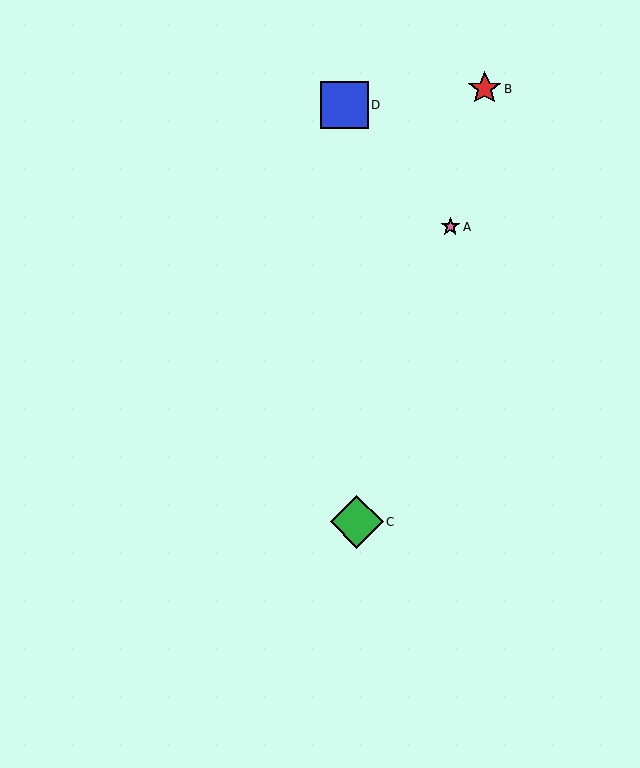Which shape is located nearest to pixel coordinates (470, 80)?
The red star (labeled B) at (485, 89) is nearest to that location.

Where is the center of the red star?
The center of the red star is at (485, 89).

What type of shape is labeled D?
Shape D is a blue square.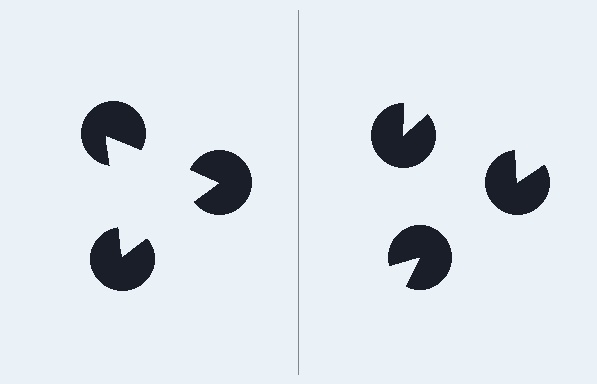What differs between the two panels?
The pac-man discs are positioned identically on both sides; only the wedge orientations differ. On the left they align to a triangle; on the right they are misaligned.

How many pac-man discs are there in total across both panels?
6 — 3 on each side.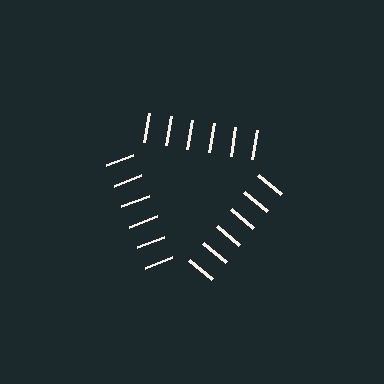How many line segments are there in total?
18 — 6 along each of the 3 edges.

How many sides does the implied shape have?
3 sides — the line-ends trace a triangle.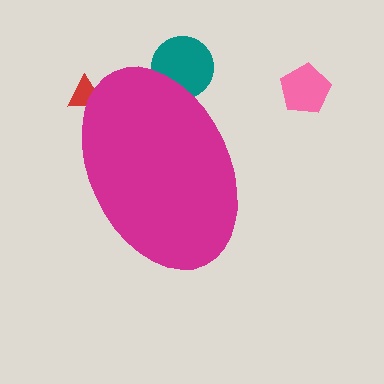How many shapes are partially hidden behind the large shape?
2 shapes are partially hidden.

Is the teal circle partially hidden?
Yes, the teal circle is partially hidden behind the magenta ellipse.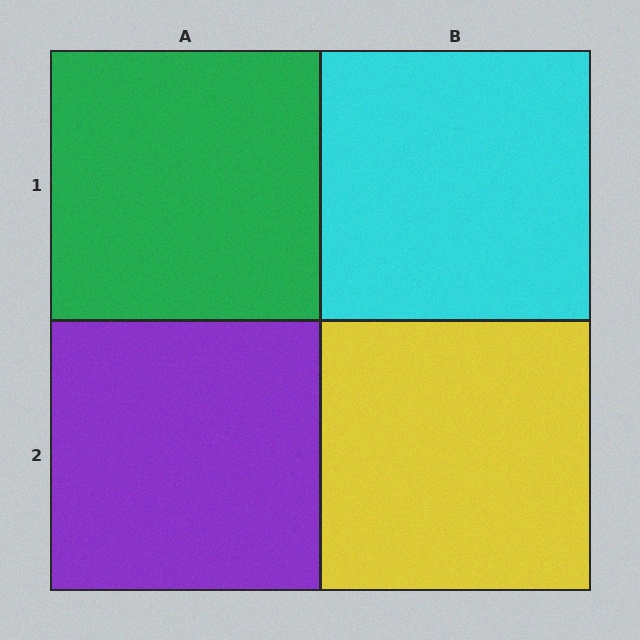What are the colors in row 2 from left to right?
Purple, yellow.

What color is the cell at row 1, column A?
Green.